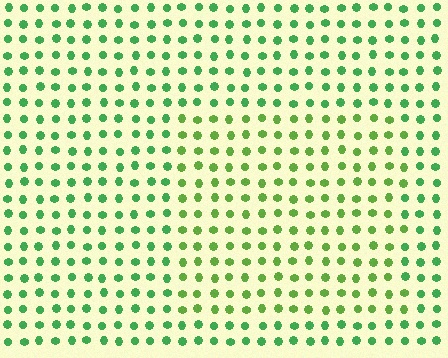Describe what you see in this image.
The image is filled with small green elements in a uniform arrangement. A rectangle-shaped region is visible where the elements are tinted to a slightly different hue, forming a subtle color boundary.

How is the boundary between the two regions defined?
The boundary is defined purely by a slight shift in hue (about 29 degrees). Spacing, size, and orientation are identical on both sides.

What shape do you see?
I see a rectangle.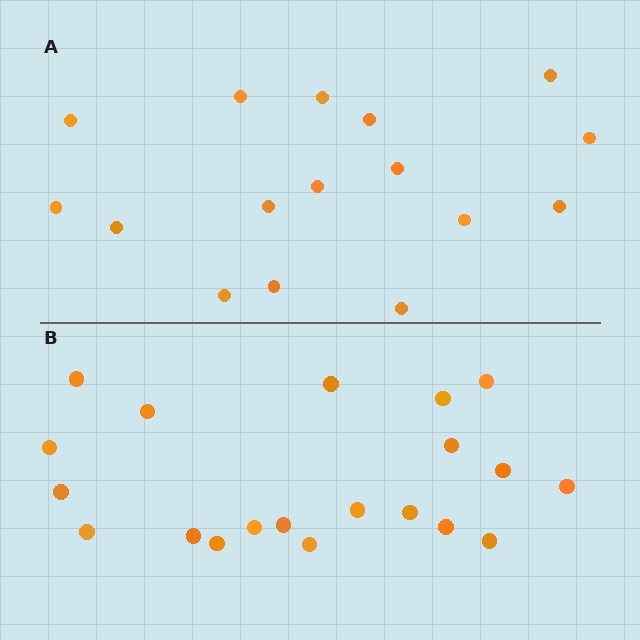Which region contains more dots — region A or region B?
Region B (the bottom region) has more dots.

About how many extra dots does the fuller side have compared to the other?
Region B has about 4 more dots than region A.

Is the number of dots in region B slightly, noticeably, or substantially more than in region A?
Region B has noticeably more, but not dramatically so. The ratio is roughly 1.2 to 1.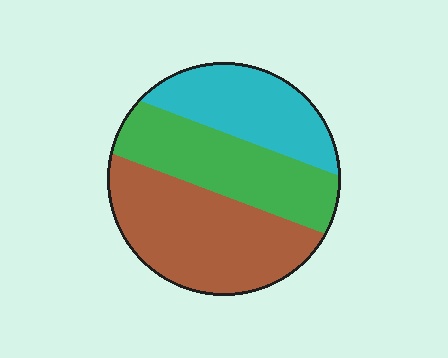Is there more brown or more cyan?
Brown.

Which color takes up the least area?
Cyan, at roughly 25%.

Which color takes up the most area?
Brown, at roughly 40%.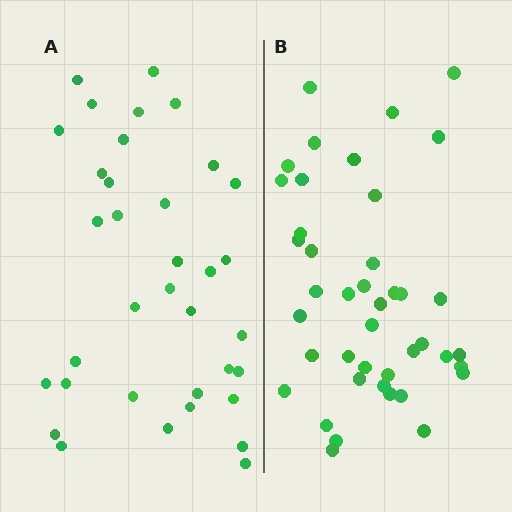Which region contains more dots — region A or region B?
Region B (the right region) has more dots.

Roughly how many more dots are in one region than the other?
Region B has roughly 8 or so more dots than region A.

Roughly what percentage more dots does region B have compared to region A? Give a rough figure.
About 20% more.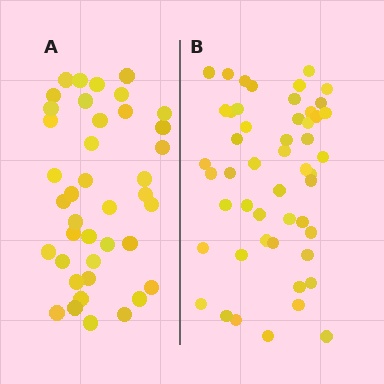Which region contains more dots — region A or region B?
Region B (the right region) has more dots.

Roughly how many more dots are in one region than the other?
Region B has roughly 10 or so more dots than region A.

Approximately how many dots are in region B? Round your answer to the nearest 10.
About 50 dots.